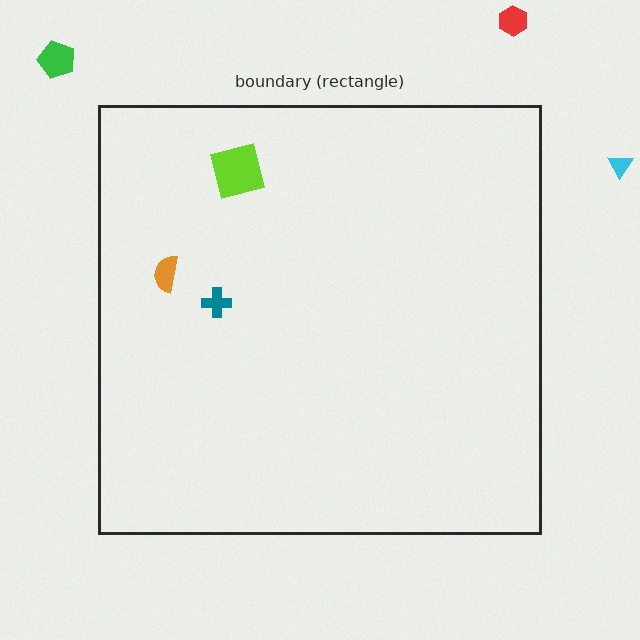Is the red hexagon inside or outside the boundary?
Outside.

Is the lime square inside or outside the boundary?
Inside.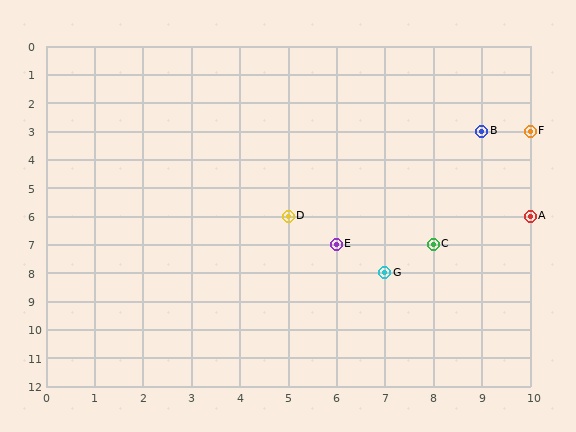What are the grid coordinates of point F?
Point F is at grid coordinates (10, 3).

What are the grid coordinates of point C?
Point C is at grid coordinates (8, 7).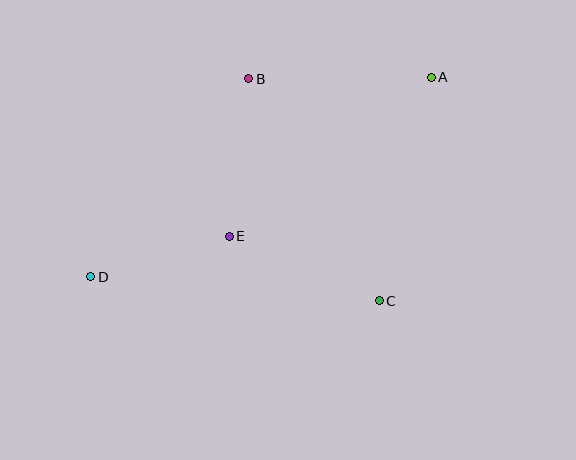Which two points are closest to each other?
Points D and E are closest to each other.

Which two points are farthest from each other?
Points A and D are farthest from each other.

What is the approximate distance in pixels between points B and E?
The distance between B and E is approximately 159 pixels.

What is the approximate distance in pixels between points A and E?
The distance between A and E is approximately 257 pixels.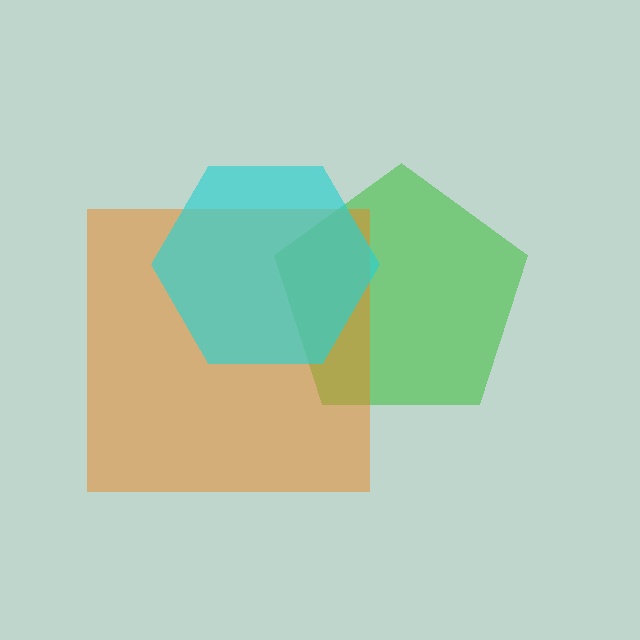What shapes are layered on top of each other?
The layered shapes are: a green pentagon, an orange square, a cyan hexagon.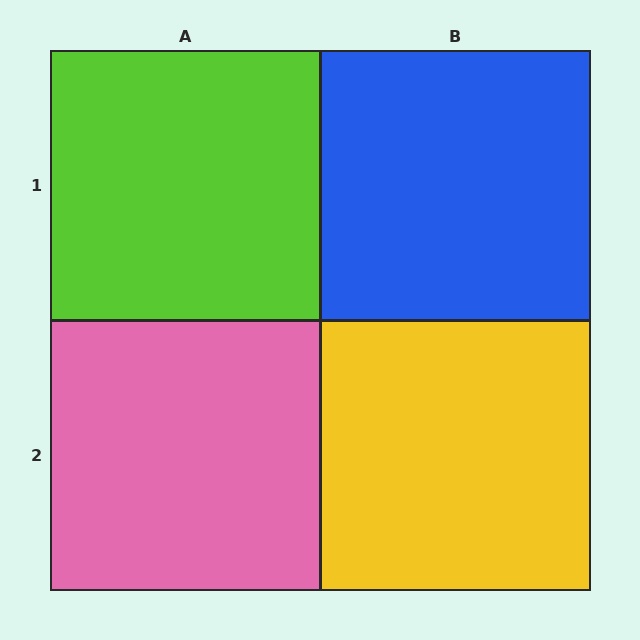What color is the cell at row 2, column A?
Pink.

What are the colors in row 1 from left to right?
Lime, blue.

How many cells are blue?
1 cell is blue.